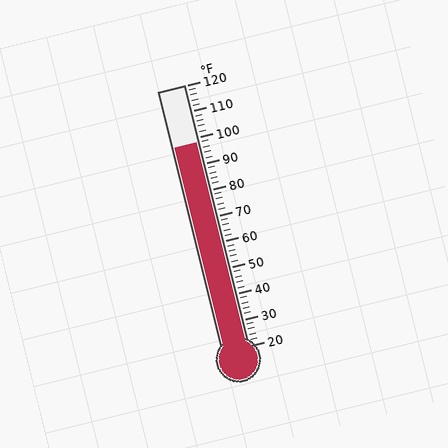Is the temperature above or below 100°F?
The temperature is below 100°F.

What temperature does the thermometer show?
The thermometer shows approximately 98°F.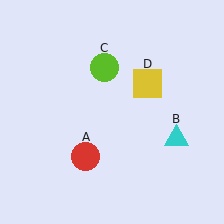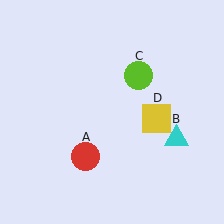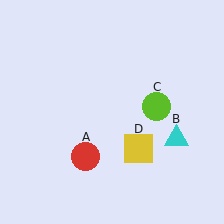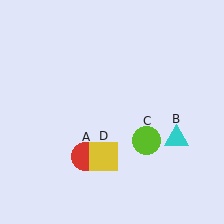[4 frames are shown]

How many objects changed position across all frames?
2 objects changed position: lime circle (object C), yellow square (object D).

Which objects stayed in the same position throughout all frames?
Red circle (object A) and cyan triangle (object B) remained stationary.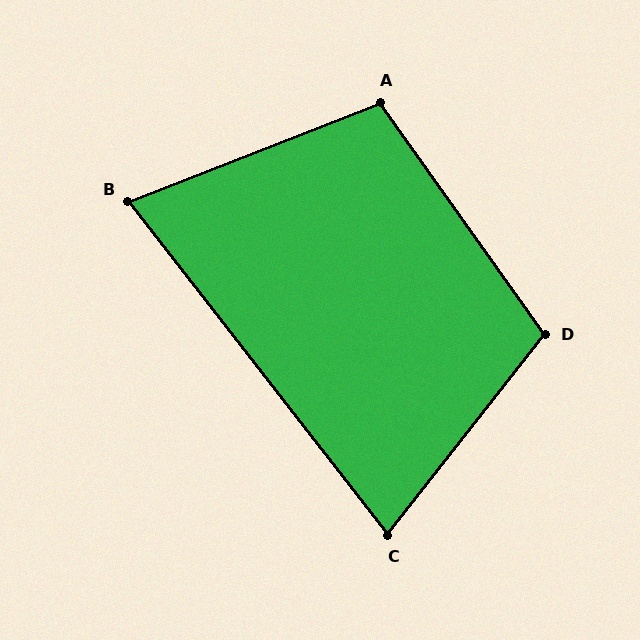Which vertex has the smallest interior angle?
B, at approximately 74 degrees.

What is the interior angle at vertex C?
Approximately 76 degrees (acute).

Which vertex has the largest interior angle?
D, at approximately 106 degrees.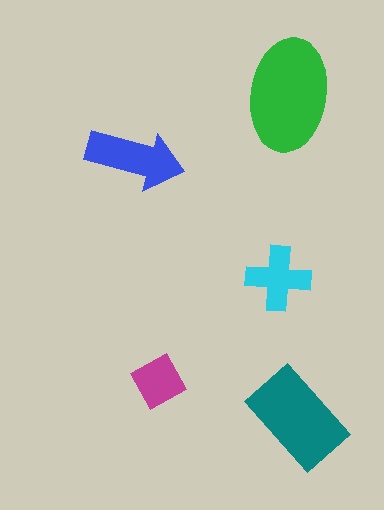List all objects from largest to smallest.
The green ellipse, the teal rectangle, the blue arrow, the cyan cross, the magenta diamond.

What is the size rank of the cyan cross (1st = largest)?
4th.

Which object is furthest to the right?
The teal rectangle is rightmost.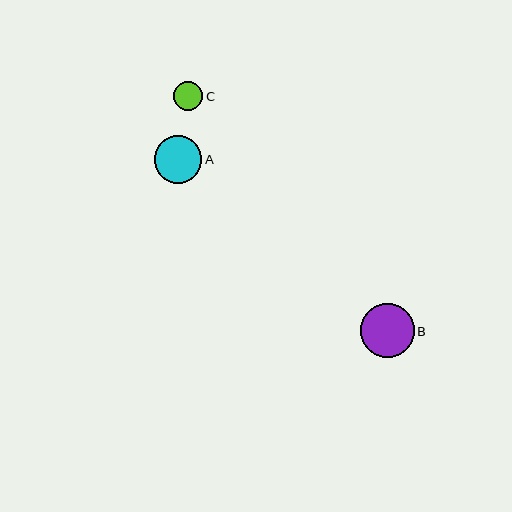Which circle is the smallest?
Circle C is the smallest with a size of approximately 29 pixels.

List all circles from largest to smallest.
From largest to smallest: B, A, C.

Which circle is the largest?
Circle B is the largest with a size of approximately 53 pixels.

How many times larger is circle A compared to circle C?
Circle A is approximately 1.6 times the size of circle C.